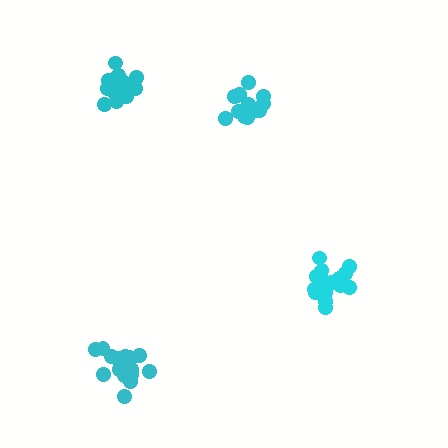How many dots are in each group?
Group 1: 19 dots, Group 2: 15 dots, Group 3: 19 dots, Group 4: 18 dots (71 total).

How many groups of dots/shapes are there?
There are 4 groups.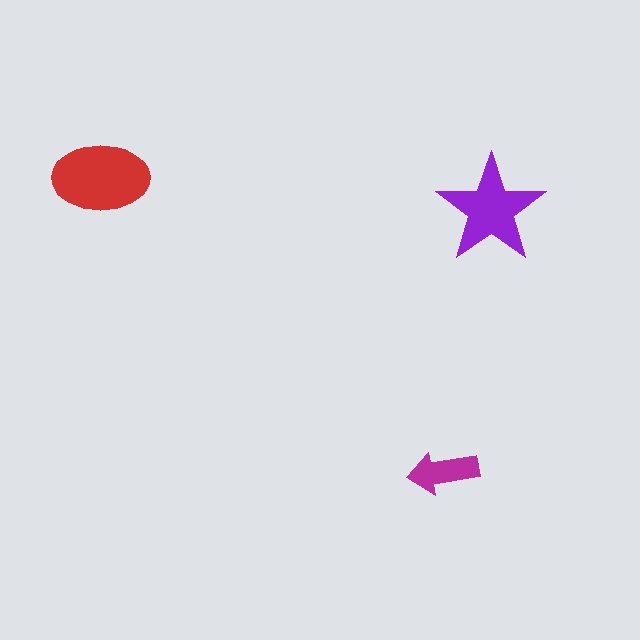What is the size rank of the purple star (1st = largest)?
2nd.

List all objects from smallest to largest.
The magenta arrow, the purple star, the red ellipse.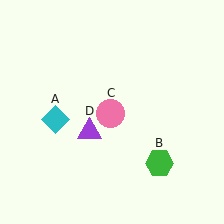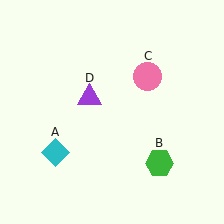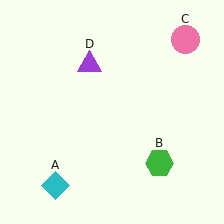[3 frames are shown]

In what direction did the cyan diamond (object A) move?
The cyan diamond (object A) moved down.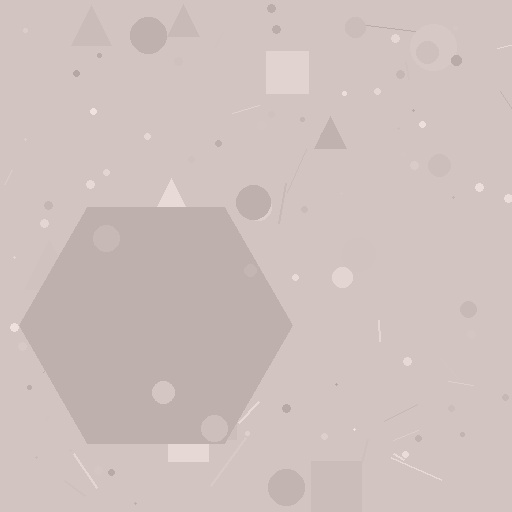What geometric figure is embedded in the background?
A hexagon is embedded in the background.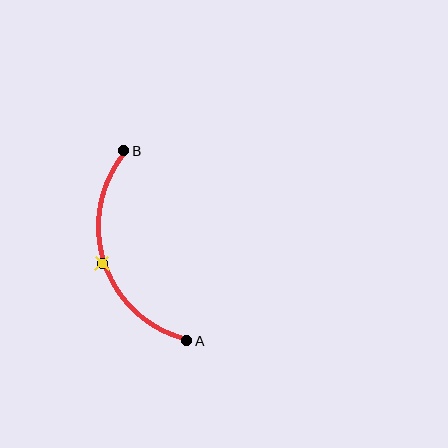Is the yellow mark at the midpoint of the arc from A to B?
Yes. The yellow mark lies on the arc at equal arc-length from both A and B — it is the arc midpoint.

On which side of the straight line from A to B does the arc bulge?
The arc bulges to the left of the straight line connecting A and B.